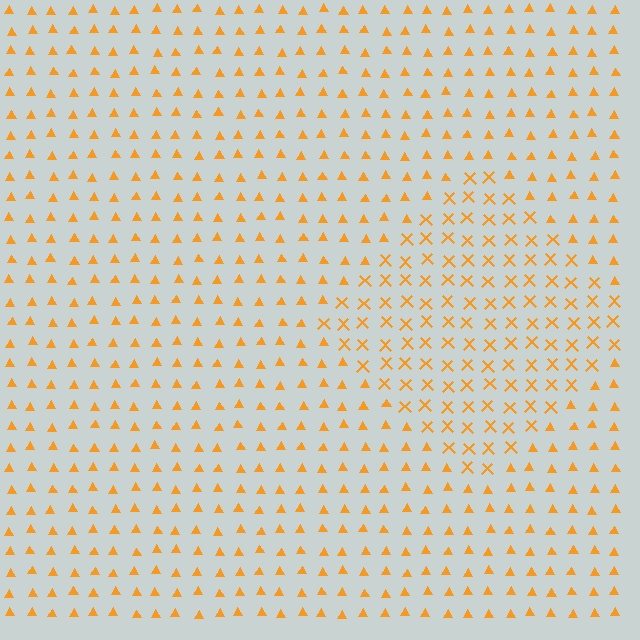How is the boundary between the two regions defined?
The boundary is defined by a change in element shape: X marks inside vs. triangles outside. All elements share the same color and spacing.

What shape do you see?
I see a diamond.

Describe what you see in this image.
The image is filled with small orange elements arranged in a uniform grid. A diamond-shaped region contains X marks, while the surrounding area contains triangles. The boundary is defined purely by the change in element shape.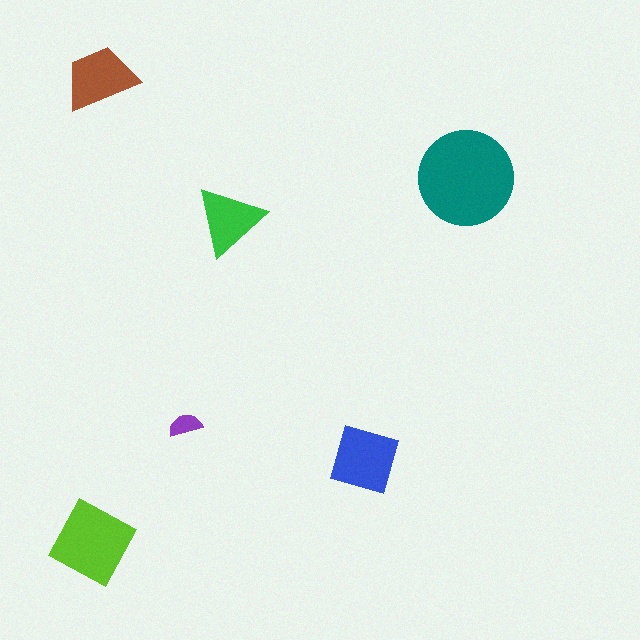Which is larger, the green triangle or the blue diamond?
The blue diamond.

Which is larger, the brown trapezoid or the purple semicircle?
The brown trapezoid.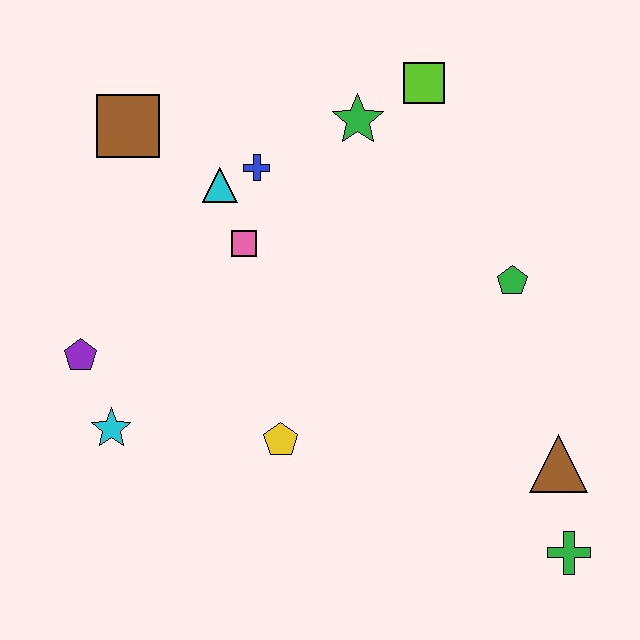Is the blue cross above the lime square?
No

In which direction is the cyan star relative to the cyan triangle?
The cyan star is below the cyan triangle.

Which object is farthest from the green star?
The green cross is farthest from the green star.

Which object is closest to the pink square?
The cyan triangle is closest to the pink square.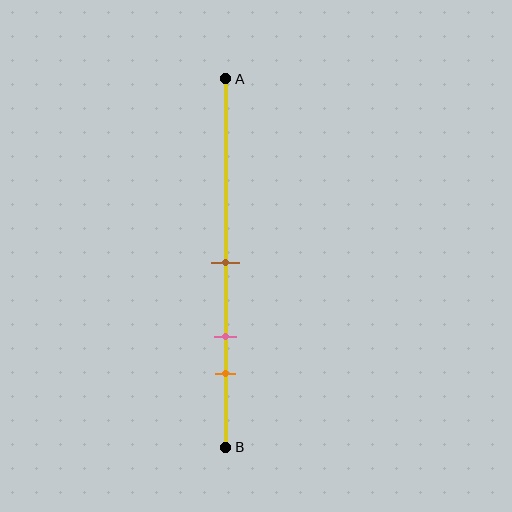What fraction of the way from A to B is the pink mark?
The pink mark is approximately 70% (0.7) of the way from A to B.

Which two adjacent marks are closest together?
The pink and orange marks are the closest adjacent pair.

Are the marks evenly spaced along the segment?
Yes, the marks are approximately evenly spaced.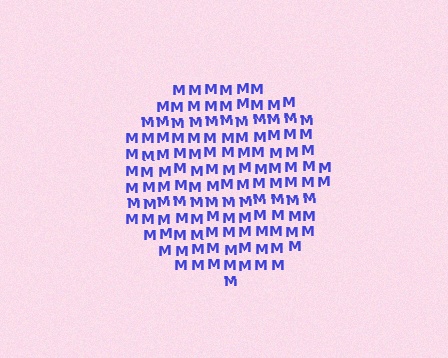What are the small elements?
The small elements are letter M's.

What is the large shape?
The large shape is a circle.